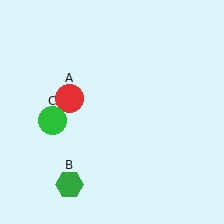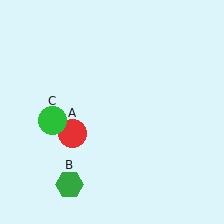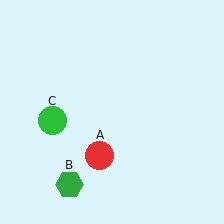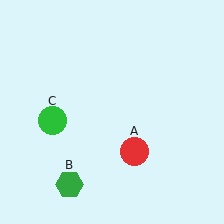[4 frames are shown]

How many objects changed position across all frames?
1 object changed position: red circle (object A).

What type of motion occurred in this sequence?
The red circle (object A) rotated counterclockwise around the center of the scene.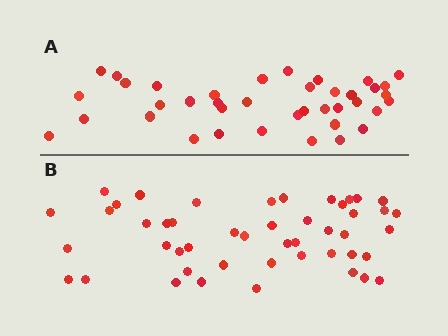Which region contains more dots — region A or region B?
Region B (the bottom region) has more dots.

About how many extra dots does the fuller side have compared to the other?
Region B has roughly 8 or so more dots than region A.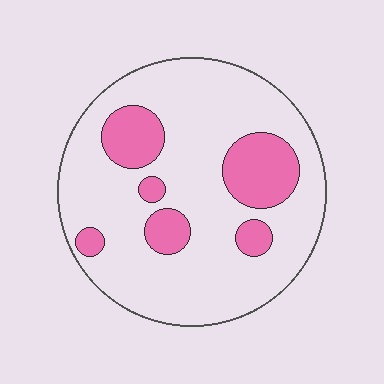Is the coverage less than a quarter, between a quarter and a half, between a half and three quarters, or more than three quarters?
Less than a quarter.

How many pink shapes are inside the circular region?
6.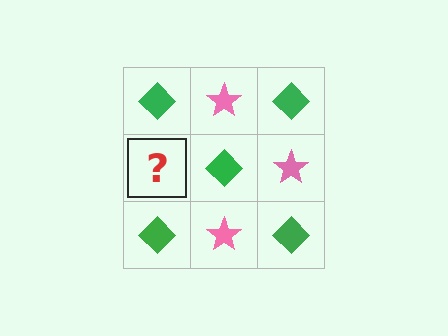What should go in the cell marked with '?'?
The missing cell should contain a pink star.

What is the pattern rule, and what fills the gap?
The rule is that it alternates green diamond and pink star in a checkerboard pattern. The gap should be filled with a pink star.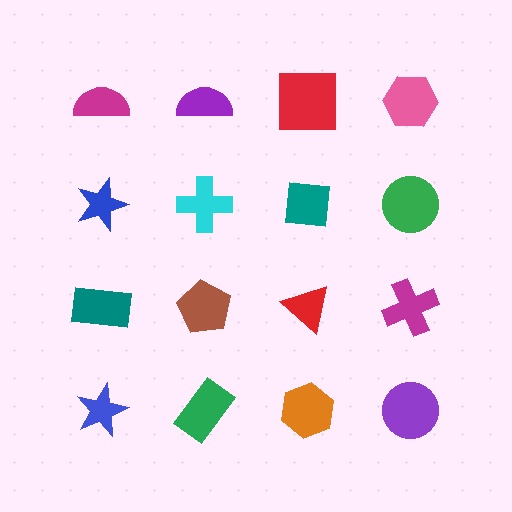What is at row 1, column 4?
A pink hexagon.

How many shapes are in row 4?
4 shapes.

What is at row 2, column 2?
A cyan cross.